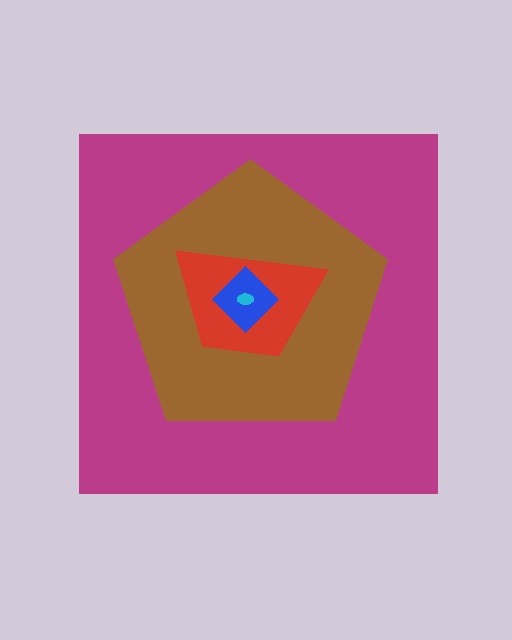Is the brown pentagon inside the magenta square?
Yes.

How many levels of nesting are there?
5.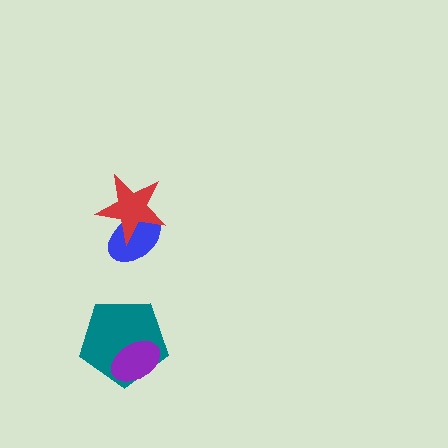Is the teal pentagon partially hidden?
Yes, it is partially covered by another shape.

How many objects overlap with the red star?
1 object overlaps with the red star.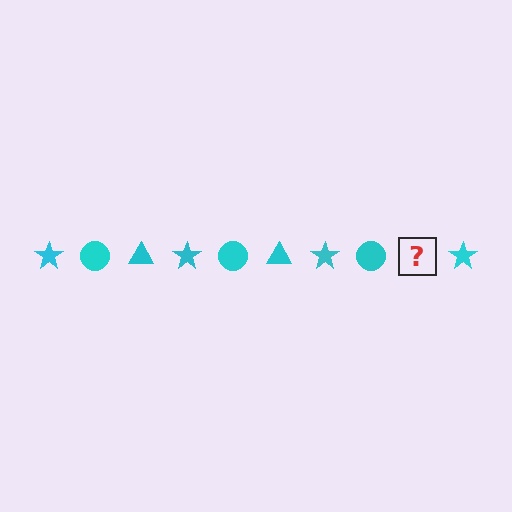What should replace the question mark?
The question mark should be replaced with a cyan triangle.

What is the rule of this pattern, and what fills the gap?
The rule is that the pattern cycles through star, circle, triangle shapes in cyan. The gap should be filled with a cyan triangle.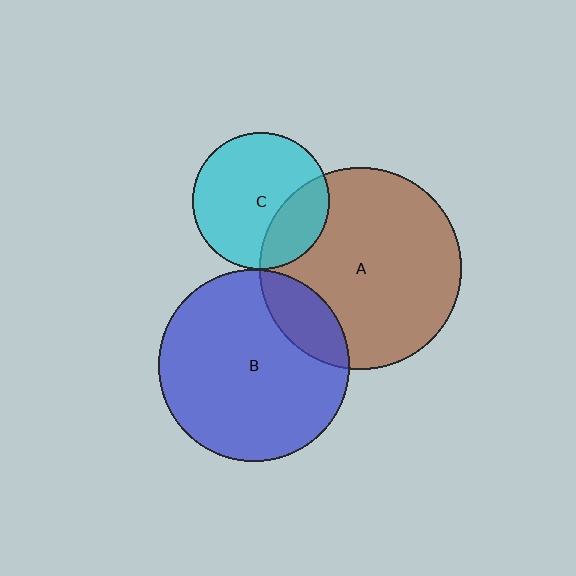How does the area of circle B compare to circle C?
Approximately 2.0 times.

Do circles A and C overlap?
Yes.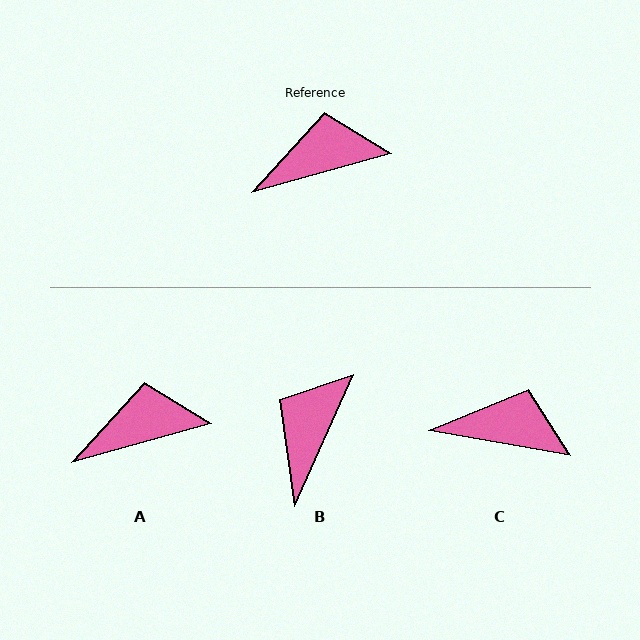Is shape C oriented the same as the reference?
No, it is off by about 26 degrees.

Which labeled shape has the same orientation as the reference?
A.